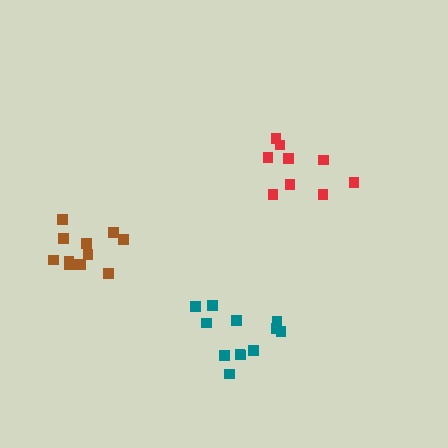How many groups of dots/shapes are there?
There are 3 groups.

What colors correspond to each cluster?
The clusters are colored: teal, red, brown.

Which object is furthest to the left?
The brown cluster is leftmost.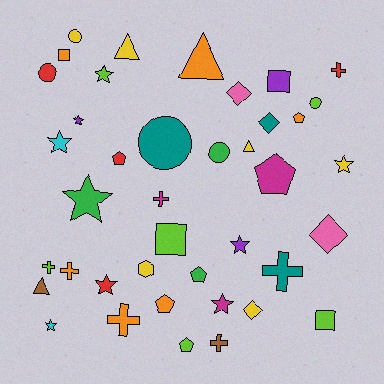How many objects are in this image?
There are 40 objects.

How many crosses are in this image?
There are 7 crosses.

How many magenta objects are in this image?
There are 3 magenta objects.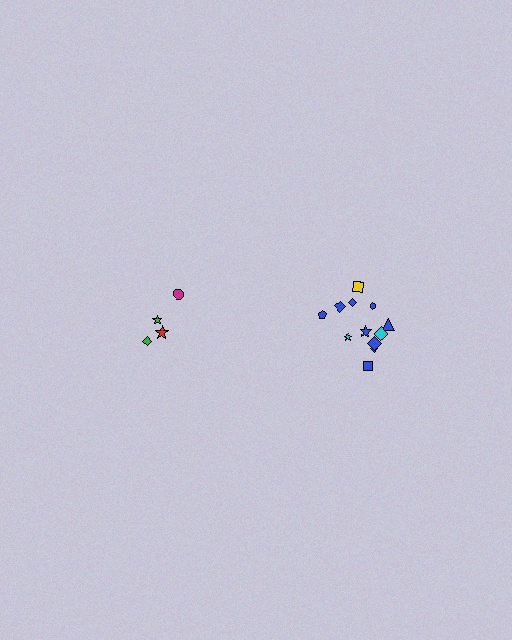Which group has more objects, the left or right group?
The right group.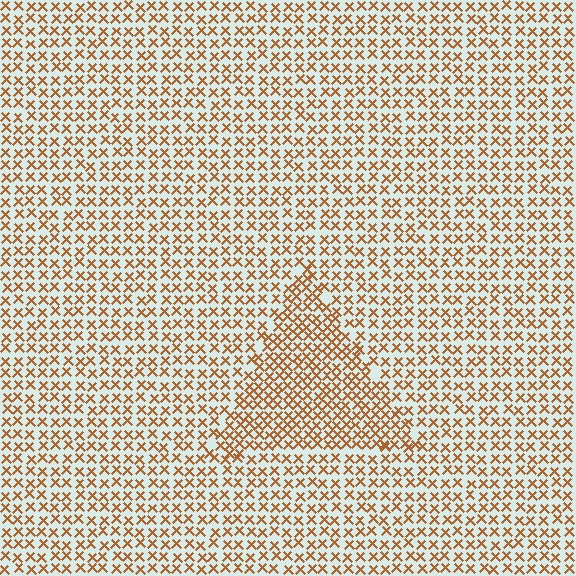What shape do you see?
I see a triangle.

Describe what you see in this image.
The image contains small brown elements arranged at two different densities. A triangle-shaped region is visible where the elements are more densely packed than the surrounding area.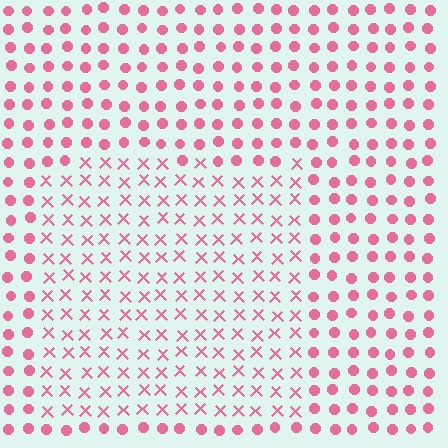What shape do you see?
I see a rectangle.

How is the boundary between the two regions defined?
The boundary is defined by a change in element shape: X marks inside vs. circles outside. All elements share the same color and spacing.